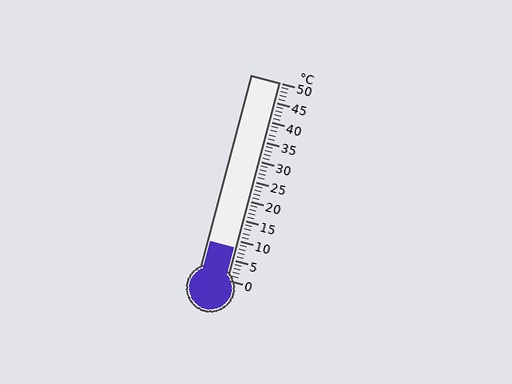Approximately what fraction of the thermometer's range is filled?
The thermometer is filled to approximately 15% of its range.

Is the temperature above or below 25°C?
The temperature is below 25°C.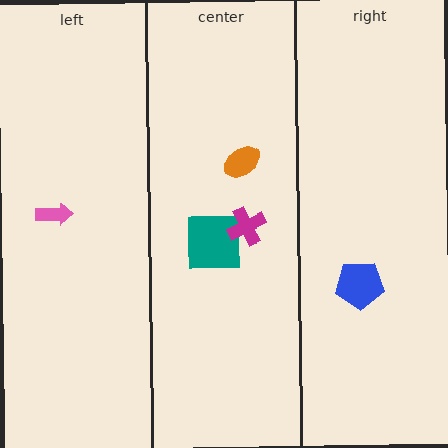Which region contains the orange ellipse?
The center region.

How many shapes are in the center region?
3.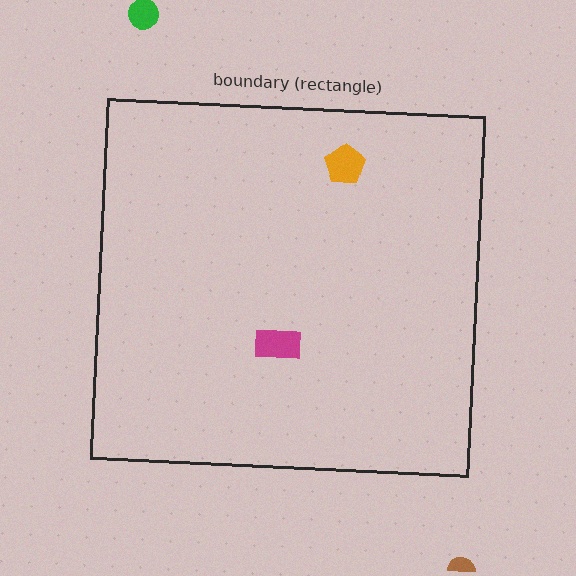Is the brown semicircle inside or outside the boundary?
Outside.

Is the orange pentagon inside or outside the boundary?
Inside.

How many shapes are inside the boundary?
2 inside, 2 outside.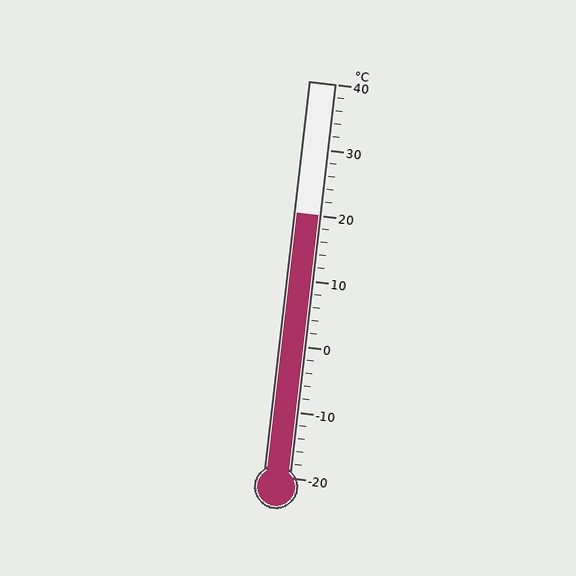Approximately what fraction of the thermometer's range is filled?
The thermometer is filled to approximately 65% of its range.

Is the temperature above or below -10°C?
The temperature is above -10°C.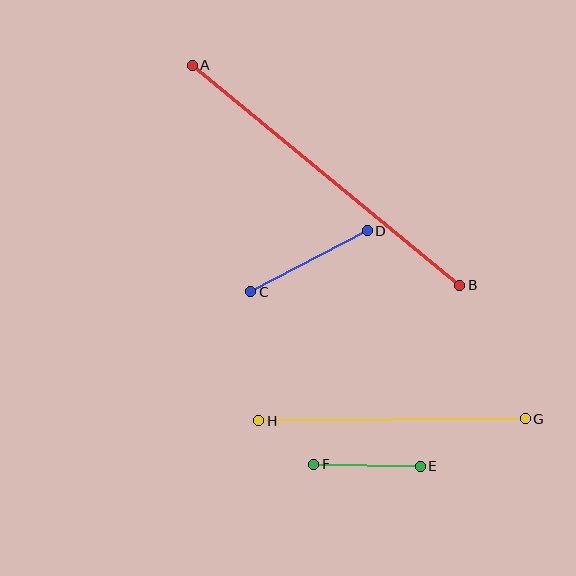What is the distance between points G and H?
The distance is approximately 267 pixels.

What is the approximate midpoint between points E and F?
The midpoint is at approximately (367, 465) pixels.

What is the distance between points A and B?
The distance is approximately 346 pixels.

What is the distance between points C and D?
The distance is approximately 131 pixels.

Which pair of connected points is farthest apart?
Points A and B are farthest apart.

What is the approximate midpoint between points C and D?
The midpoint is at approximately (309, 261) pixels.